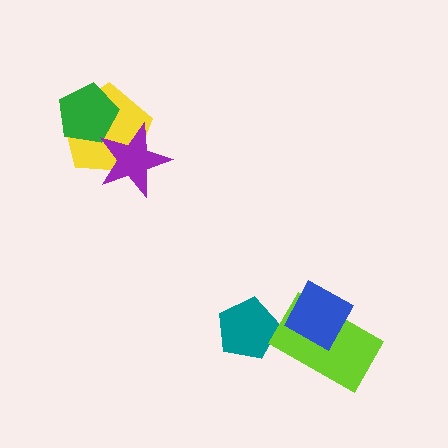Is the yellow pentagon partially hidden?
Yes, it is partially covered by another shape.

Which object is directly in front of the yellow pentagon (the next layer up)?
The green pentagon is directly in front of the yellow pentagon.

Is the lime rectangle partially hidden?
Yes, it is partially covered by another shape.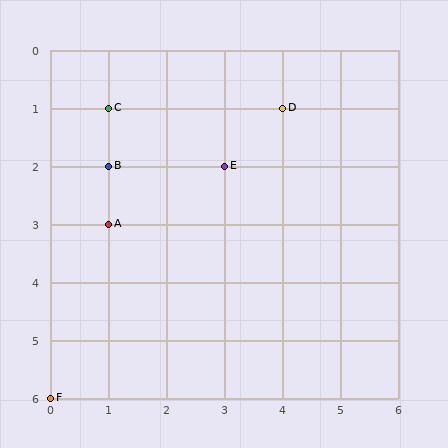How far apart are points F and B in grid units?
Points F and B are 1 column and 4 rows apart (about 4.1 grid units diagonally).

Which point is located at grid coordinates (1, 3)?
Point A is at (1, 3).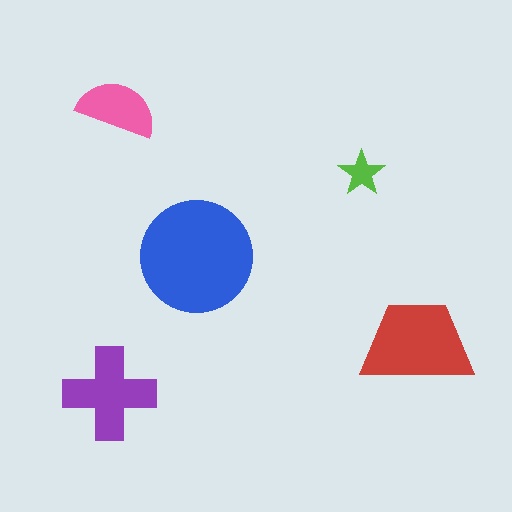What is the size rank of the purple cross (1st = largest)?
3rd.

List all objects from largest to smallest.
The blue circle, the red trapezoid, the purple cross, the pink semicircle, the lime star.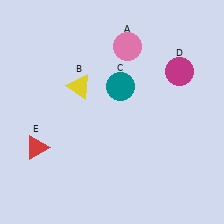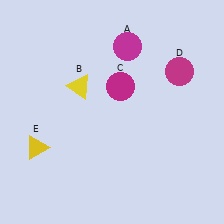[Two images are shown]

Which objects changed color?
A changed from pink to magenta. C changed from teal to magenta. E changed from red to yellow.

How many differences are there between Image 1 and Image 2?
There are 3 differences between the two images.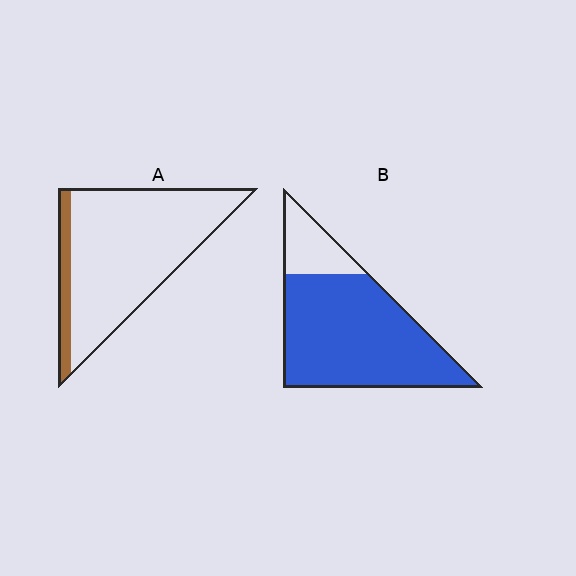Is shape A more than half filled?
No.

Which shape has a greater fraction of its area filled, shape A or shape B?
Shape B.